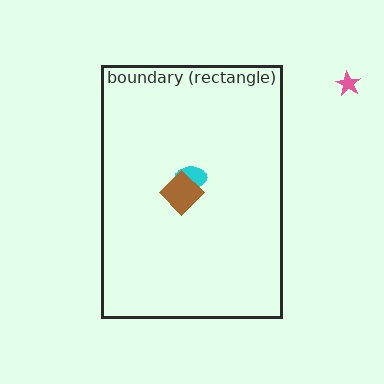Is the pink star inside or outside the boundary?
Outside.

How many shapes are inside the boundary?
2 inside, 1 outside.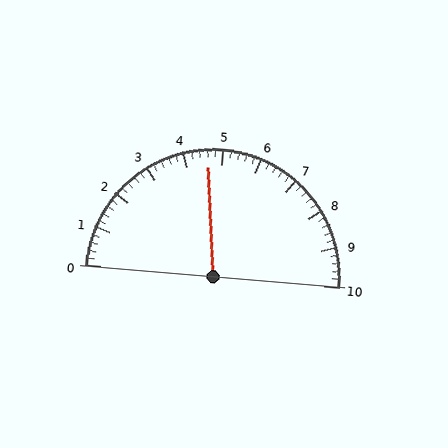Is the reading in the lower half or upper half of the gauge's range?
The reading is in the lower half of the range (0 to 10).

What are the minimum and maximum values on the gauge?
The gauge ranges from 0 to 10.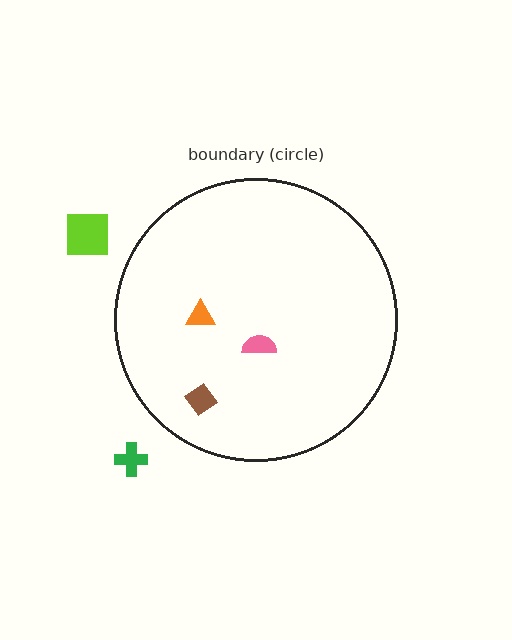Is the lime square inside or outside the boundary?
Outside.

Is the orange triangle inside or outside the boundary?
Inside.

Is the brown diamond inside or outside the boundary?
Inside.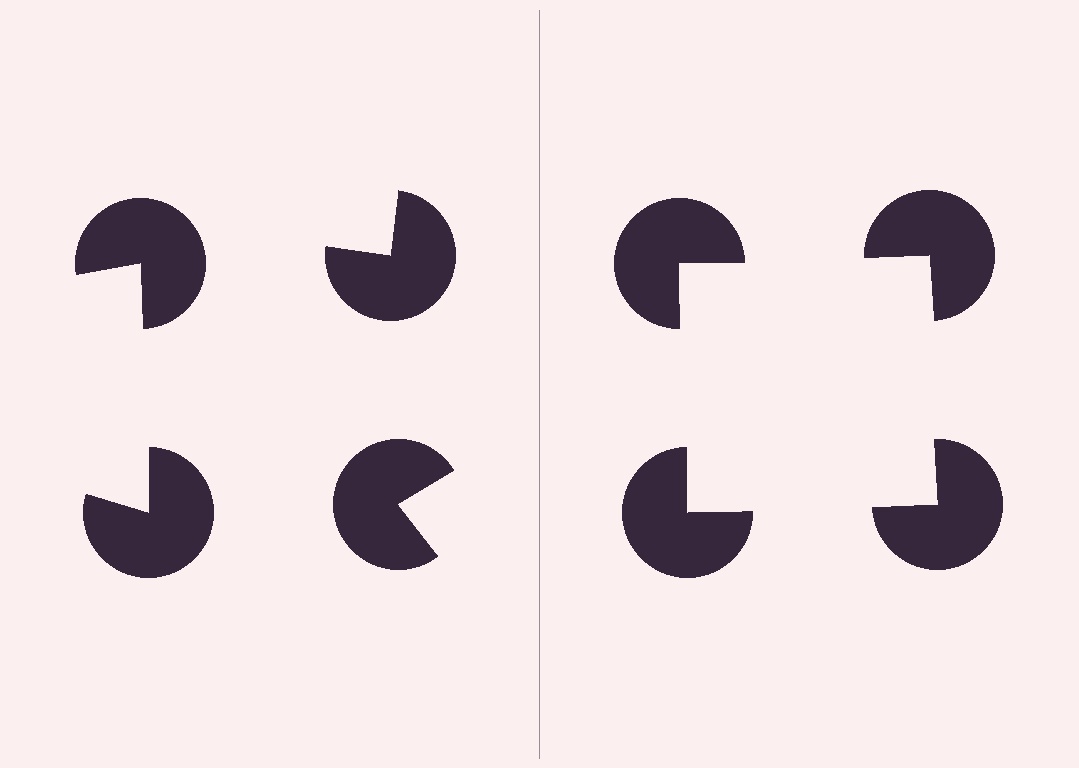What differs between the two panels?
The pac-man discs are positioned identically on both sides; only the wedge orientations differ. On the right they align to a square; on the left they are misaligned.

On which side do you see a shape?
An illusory square appears on the right side. On the left side the wedge cuts are rotated, so no coherent shape forms.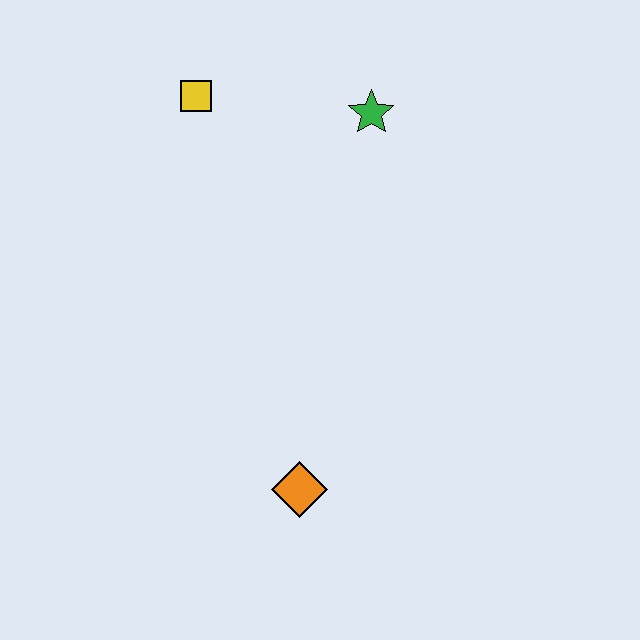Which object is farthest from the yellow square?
The orange diamond is farthest from the yellow square.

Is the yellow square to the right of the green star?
No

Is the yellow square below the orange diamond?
No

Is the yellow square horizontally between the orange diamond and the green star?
No